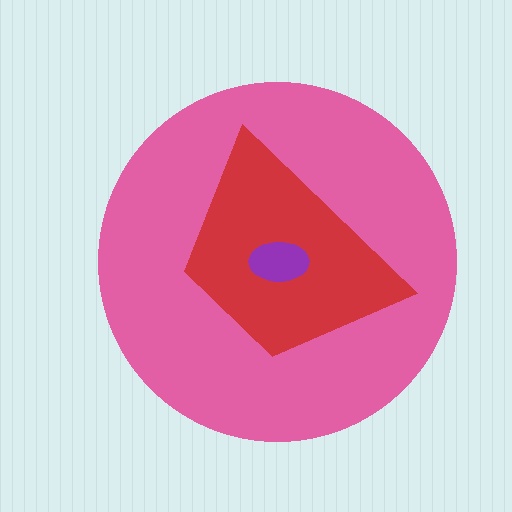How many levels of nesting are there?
3.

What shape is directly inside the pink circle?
The red trapezoid.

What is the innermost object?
The purple ellipse.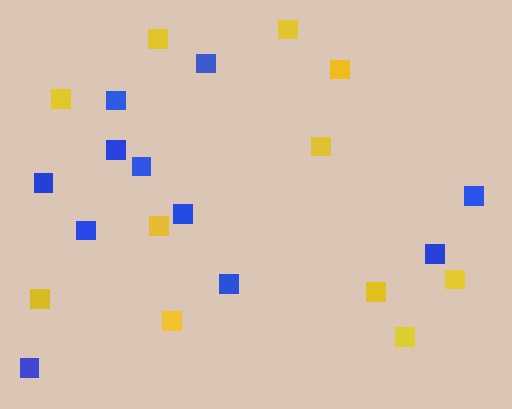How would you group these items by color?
There are 2 groups: one group of yellow squares (11) and one group of blue squares (11).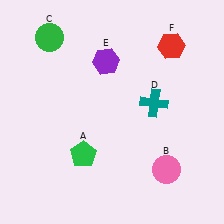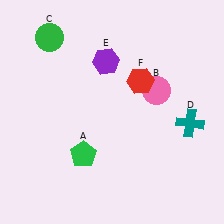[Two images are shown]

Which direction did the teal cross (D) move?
The teal cross (D) moved right.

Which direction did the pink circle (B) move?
The pink circle (B) moved up.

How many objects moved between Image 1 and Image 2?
3 objects moved between the two images.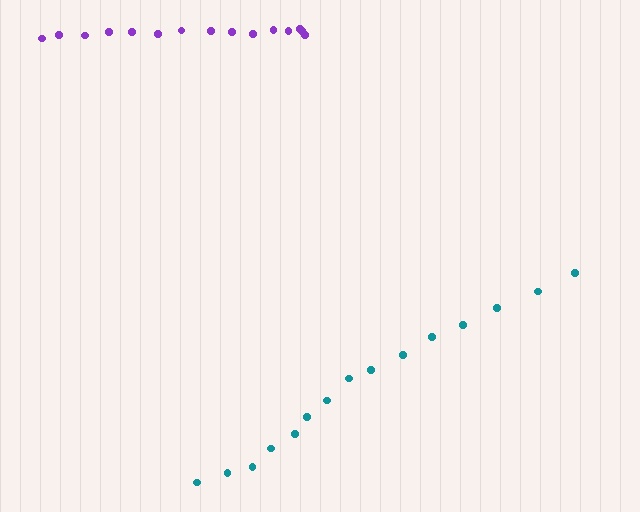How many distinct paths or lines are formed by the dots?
There are 2 distinct paths.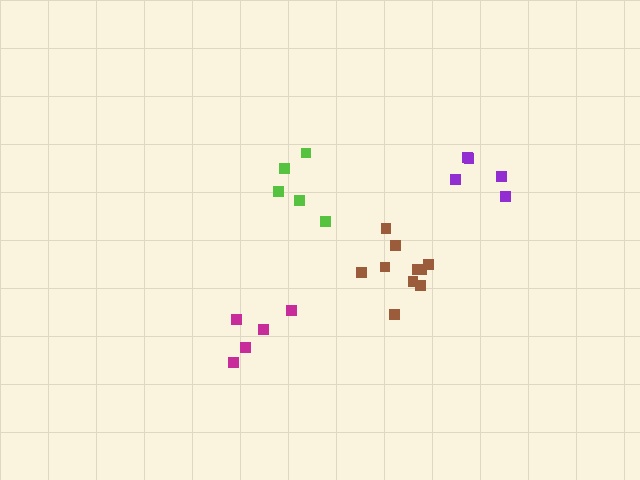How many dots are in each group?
Group 1: 5 dots, Group 2: 10 dots, Group 3: 5 dots, Group 4: 5 dots (25 total).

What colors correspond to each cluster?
The clusters are colored: purple, brown, lime, magenta.